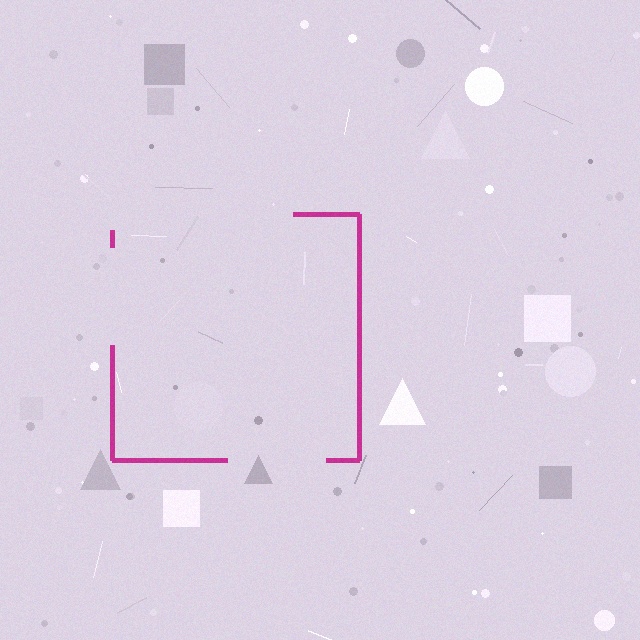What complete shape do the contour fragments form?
The contour fragments form a square.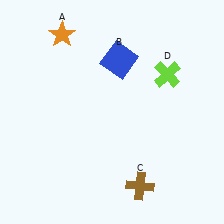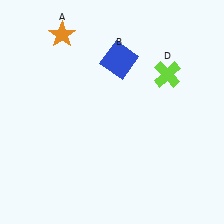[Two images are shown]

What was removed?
The brown cross (C) was removed in Image 2.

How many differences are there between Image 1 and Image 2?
There is 1 difference between the two images.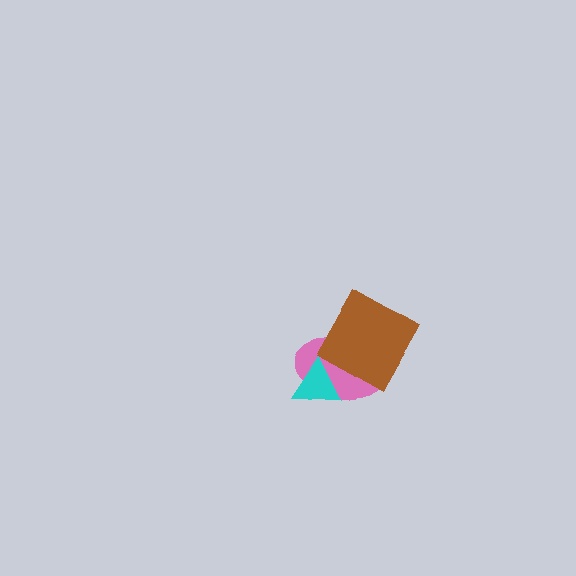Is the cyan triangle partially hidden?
No, no other shape covers it.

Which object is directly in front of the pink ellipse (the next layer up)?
The brown square is directly in front of the pink ellipse.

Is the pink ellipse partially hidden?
Yes, it is partially covered by another shape.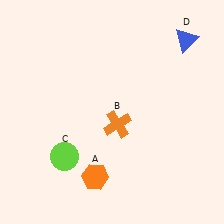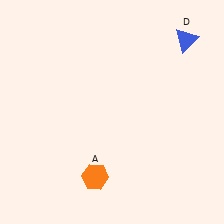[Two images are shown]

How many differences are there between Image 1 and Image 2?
There are 2 differences between the two images.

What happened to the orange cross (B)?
The orange cross (B) was removed in Image 2. It was in the bottom-right area of Image 1.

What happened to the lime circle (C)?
The lime circle (C) was removed in Image 2. It was in the bottom-left area of Image 1.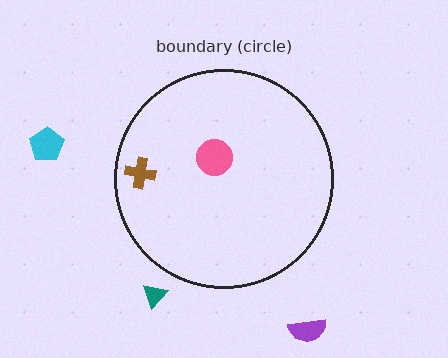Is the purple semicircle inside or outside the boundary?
Outside.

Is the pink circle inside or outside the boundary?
Inside.